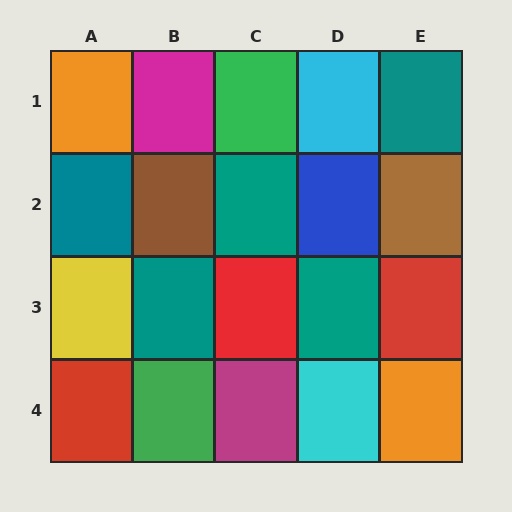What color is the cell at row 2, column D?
Blue.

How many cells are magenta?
2 cells are magenta.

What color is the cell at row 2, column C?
Teal.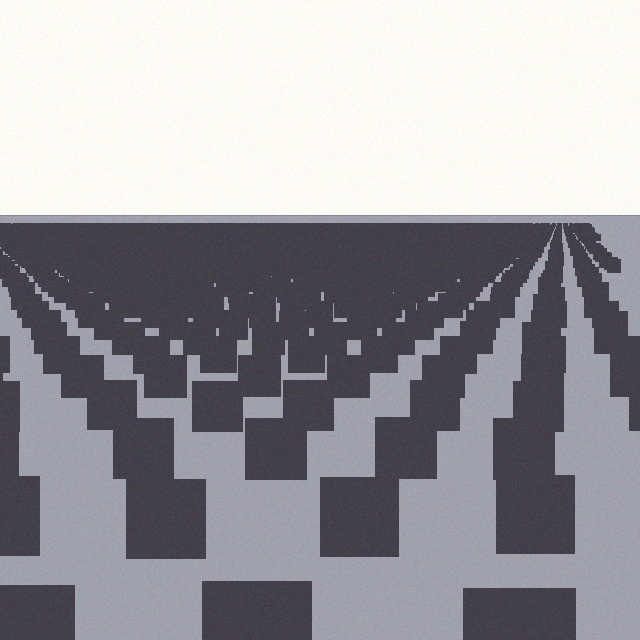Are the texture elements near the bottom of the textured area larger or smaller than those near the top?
Larger. Near the bottom, elements are closer to the viewer and appear at a bigger on-screen size.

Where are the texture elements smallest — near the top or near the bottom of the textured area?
Near the top.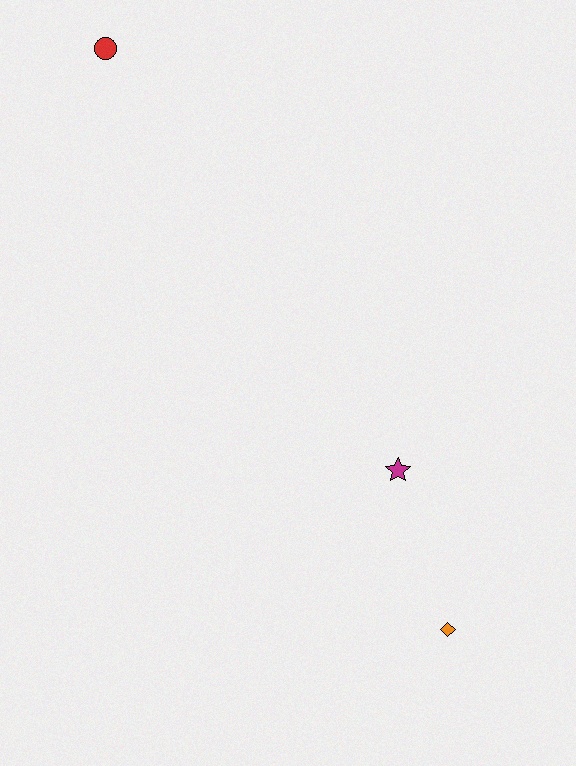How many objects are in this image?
There are 3 objects.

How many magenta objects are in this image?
There is 1 magenta object.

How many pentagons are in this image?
There are no pentagons.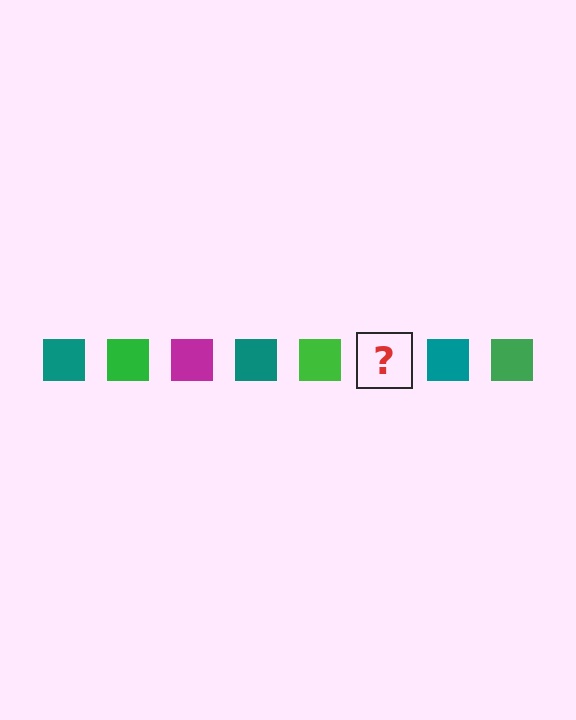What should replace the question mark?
The question mark should be replaced with a magenta square.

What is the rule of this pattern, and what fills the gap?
The rule is that the pattern cycles through teal, green, magenta squares. The gap should be filled with a magenta square.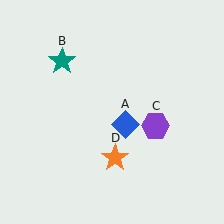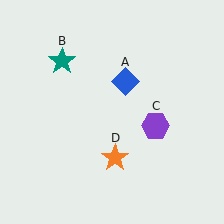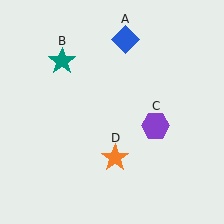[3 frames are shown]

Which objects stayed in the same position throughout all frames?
Teal star (object B) and purple hexagon (object C) and orange star (object D) remained stationary.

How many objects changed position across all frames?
1 object changed position: blue diamond (object A).